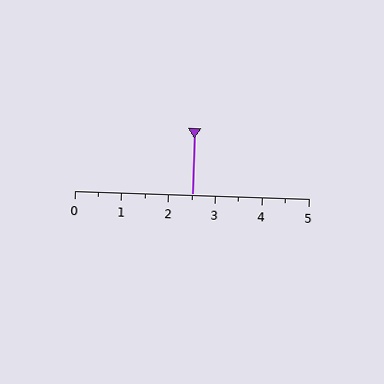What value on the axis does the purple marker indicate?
The marker indicates approximately 2.5.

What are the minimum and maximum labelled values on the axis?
The axis runs from 0 to 5.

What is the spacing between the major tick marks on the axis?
The major ticks are spaced 1 apart.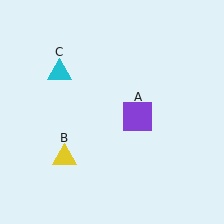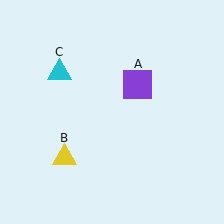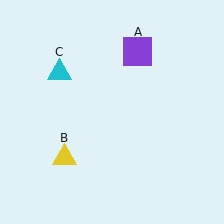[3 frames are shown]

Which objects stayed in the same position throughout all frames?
Yellow triangle (object B) and cyan triangle (object C) remained stationary.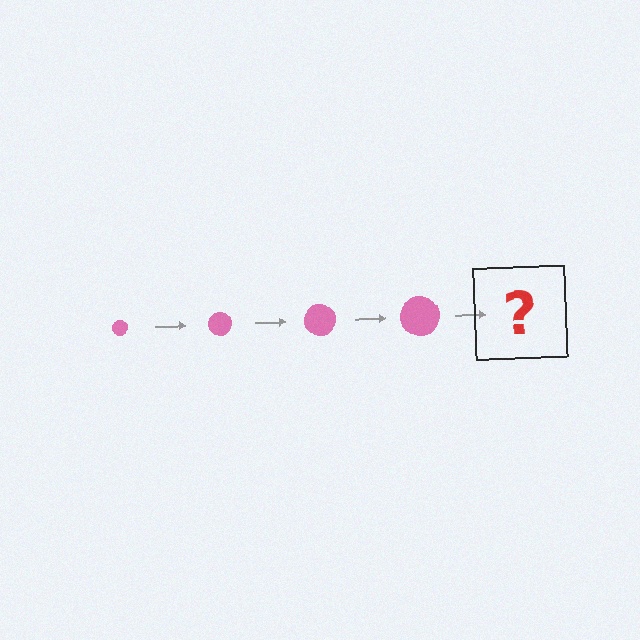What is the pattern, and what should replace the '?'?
The pattern is that the circle gets progressively larger each step. The '?' should be a pink circle, larger than the previous one.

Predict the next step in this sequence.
The next step is a pink circle, larger than the previous one.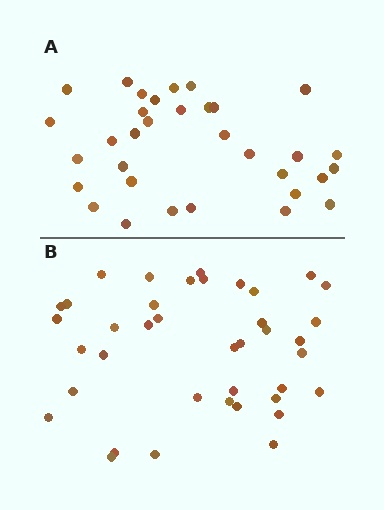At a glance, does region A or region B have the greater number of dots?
Region B (the bottom region) has more dots.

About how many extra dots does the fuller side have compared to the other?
Region B has about 6 more dots than region A.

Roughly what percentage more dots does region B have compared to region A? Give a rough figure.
About 20% more.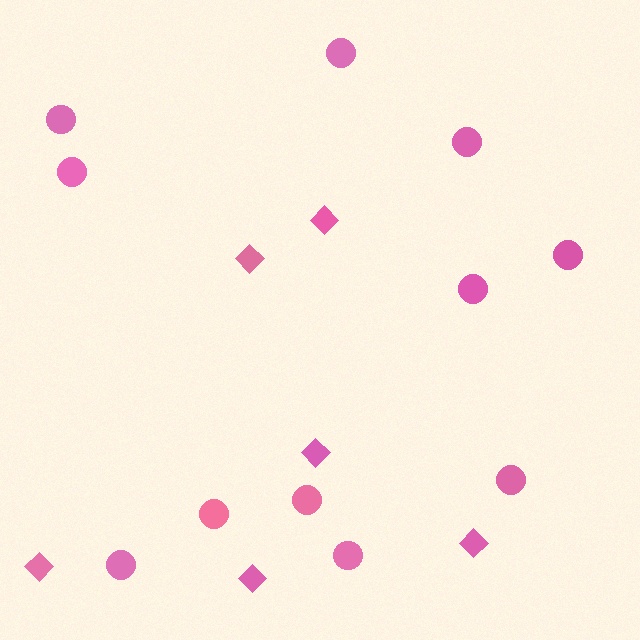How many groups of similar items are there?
There are 2 groups: one group of circles (11) and one group of diamonds (6).